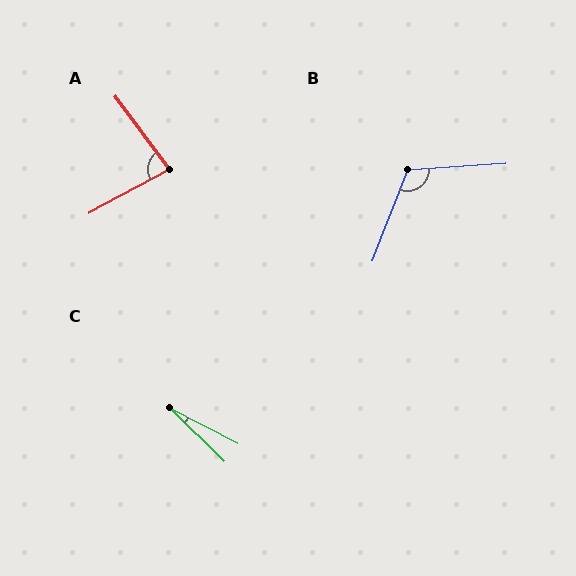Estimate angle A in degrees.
Approximately 82 degrees.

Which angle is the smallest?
C, at approximately 17 degrees.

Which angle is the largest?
B, at approximately 115 degrees.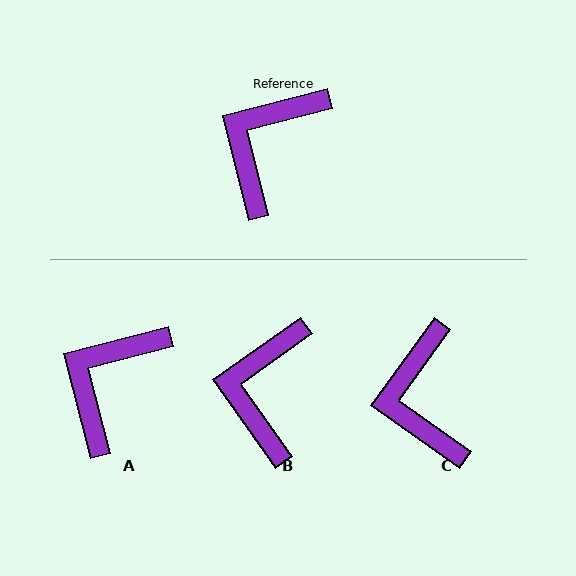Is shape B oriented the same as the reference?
No, it is off by about 21 degrees.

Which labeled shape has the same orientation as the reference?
A.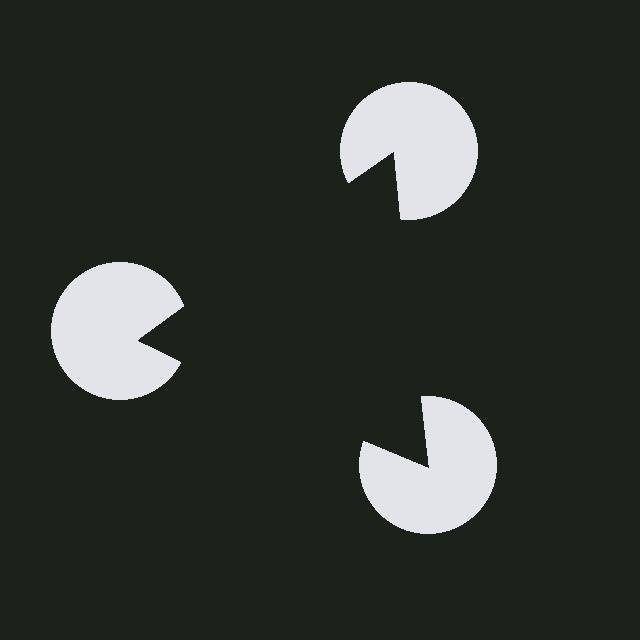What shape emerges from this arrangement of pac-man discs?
An illusory triangle — its edges are inferred from the aligned wedge cuts in the pac-man discs, not physically drawn.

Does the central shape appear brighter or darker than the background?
It typically appears slightly darker than the background, even though no actual brightness change is drawn.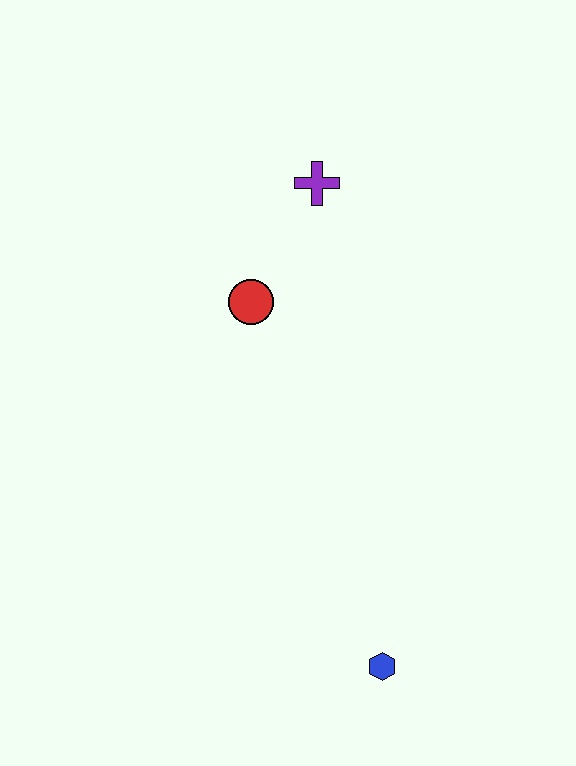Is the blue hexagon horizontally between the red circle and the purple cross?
No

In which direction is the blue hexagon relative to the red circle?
The blue hexagon is below the red circle.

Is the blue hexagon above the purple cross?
No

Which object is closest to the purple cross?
The red circle is closest to the purple cross.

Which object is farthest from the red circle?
The blue hexagon is farthest from the red circle.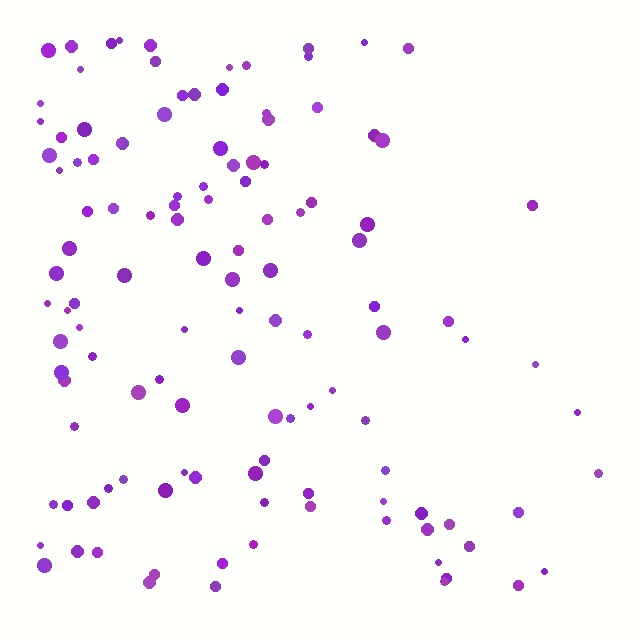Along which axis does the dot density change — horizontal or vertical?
Horizontal.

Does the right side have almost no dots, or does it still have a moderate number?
Still a moderate number, just noticeably fewer than the left.